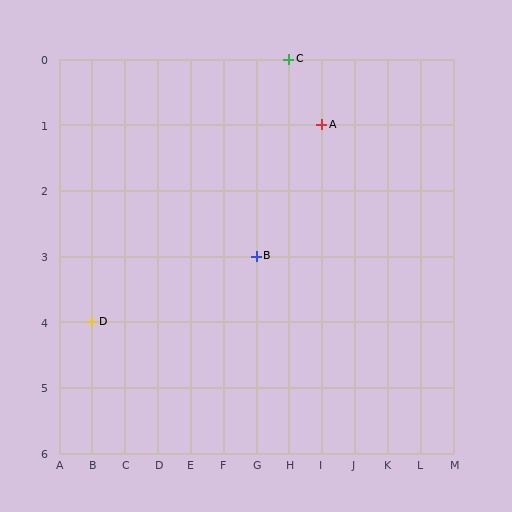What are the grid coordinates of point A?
Point A is at grid coordinates (I, 1).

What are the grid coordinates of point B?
Point B is at grid coordinates (G, 3).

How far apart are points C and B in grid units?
Points C and B are 1 column and 3 rows apart (about 3.2 grid units diagonally).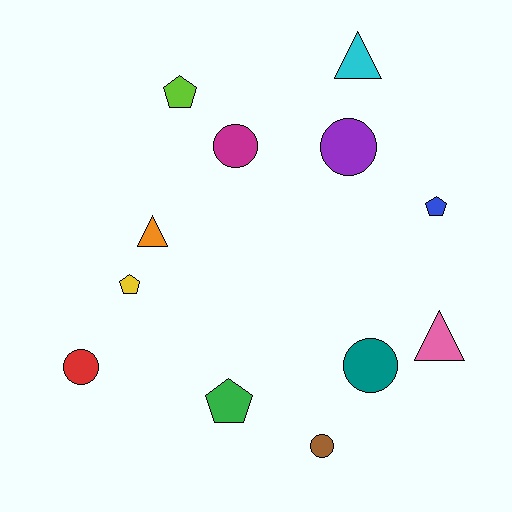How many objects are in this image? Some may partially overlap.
There are 12 objects.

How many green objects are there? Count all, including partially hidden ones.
There is 1 green object.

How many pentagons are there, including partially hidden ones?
There are 4 pentagons.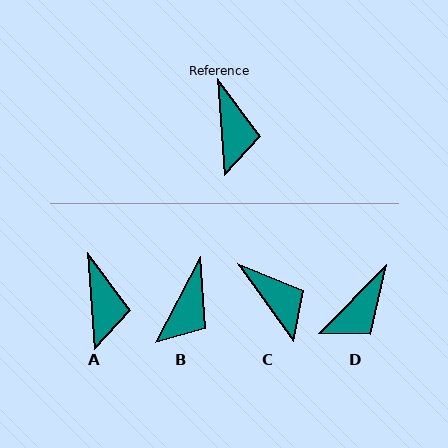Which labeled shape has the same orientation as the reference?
A.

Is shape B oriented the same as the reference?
No, it is off by about 33 degrees.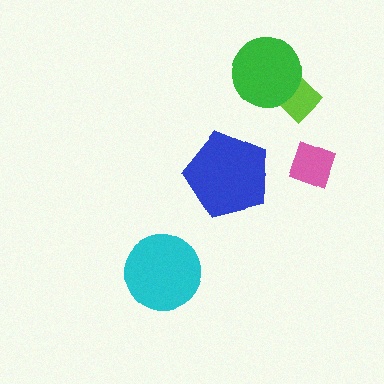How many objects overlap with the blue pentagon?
0 objects overlap with the blue pentagon.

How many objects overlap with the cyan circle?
0 objects overlap with the cyan circle.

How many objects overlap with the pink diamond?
0 objects overlap with the pink diamond.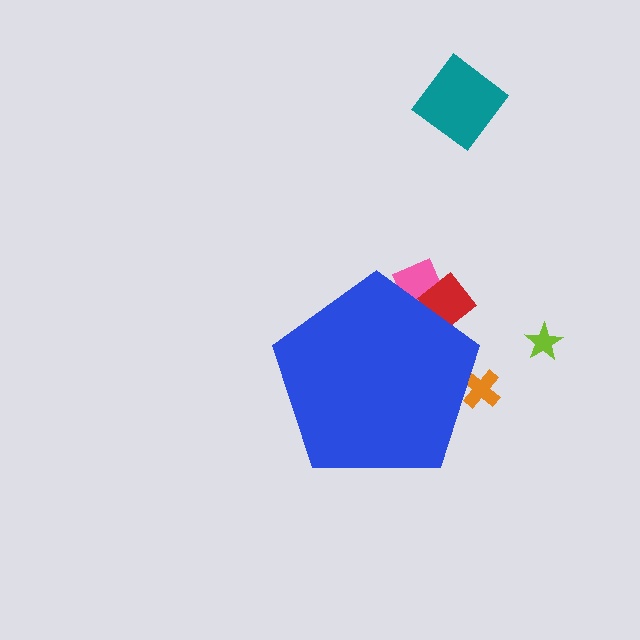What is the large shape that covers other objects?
A blue pentagon.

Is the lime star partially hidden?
No, the lime star is fully visible.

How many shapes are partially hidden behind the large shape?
3 shapes are partially hidden.